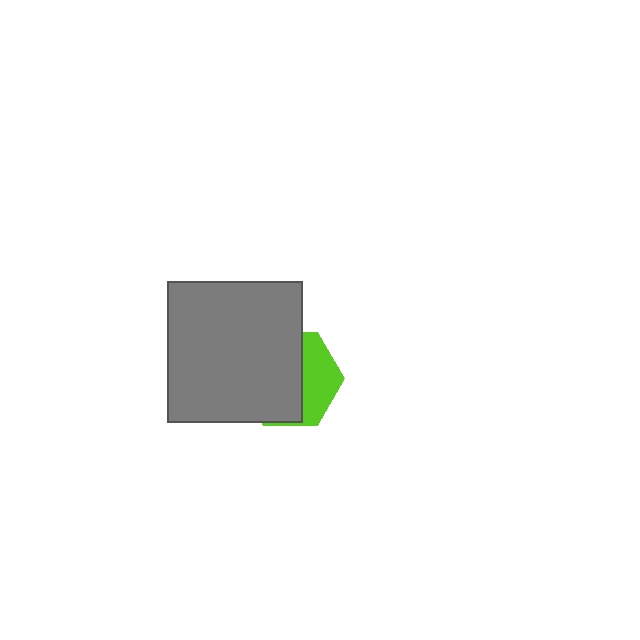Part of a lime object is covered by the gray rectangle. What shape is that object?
It is a hexagon.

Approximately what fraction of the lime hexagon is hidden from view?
Roughly 65% of the lime hexagon is hidden behind the gray rectangle.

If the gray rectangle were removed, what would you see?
You would see the complete lime hexagon.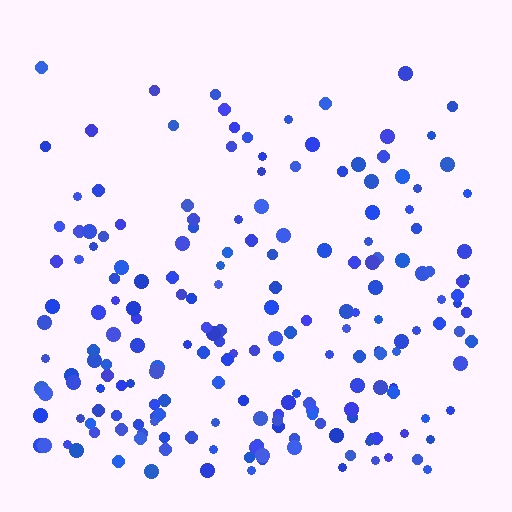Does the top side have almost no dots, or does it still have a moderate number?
Still a moderate number, just noticeably fewer than the bottom.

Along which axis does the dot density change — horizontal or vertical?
Vertical.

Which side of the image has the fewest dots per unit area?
The top.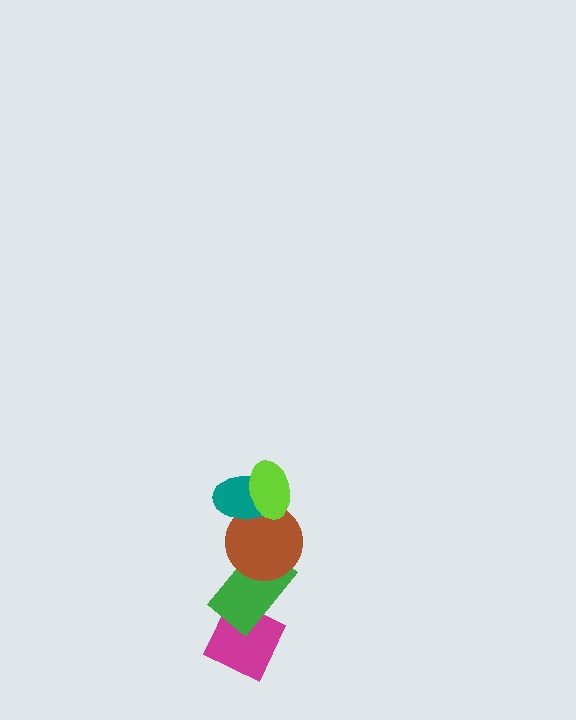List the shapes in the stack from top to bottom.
From top to bottom: the lime ellipse, the teal ellipse, the brown circle, the green rectangle, the magenta diamond.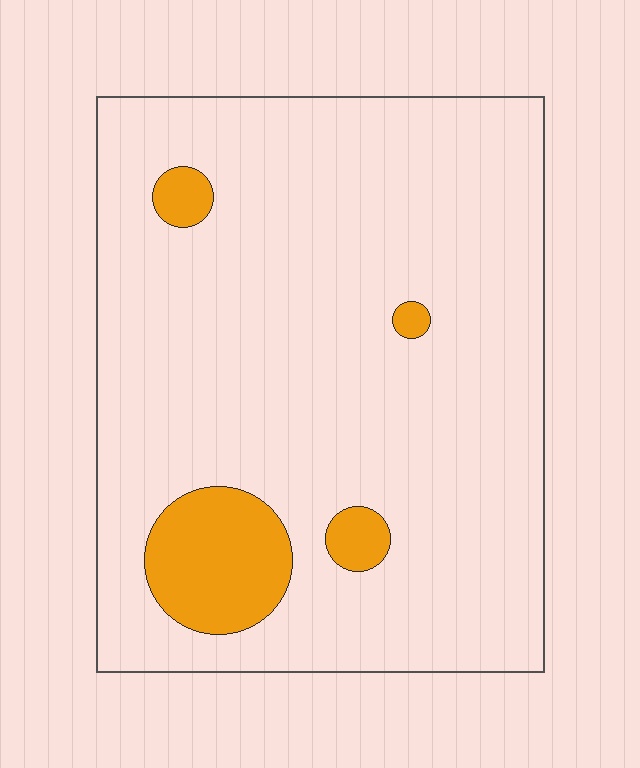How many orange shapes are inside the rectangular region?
4.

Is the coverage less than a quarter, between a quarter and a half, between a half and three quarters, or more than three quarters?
Less than a quarter.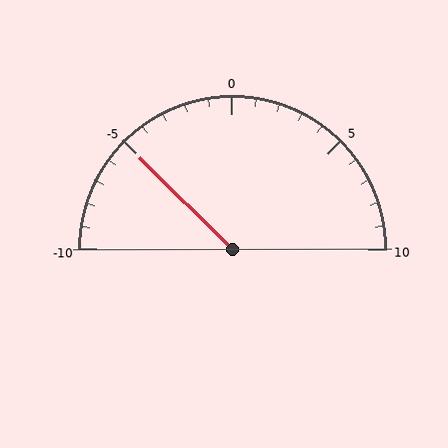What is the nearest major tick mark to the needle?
The nearest major tick mark is -5.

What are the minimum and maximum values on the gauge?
The gauge ranges from -10 to 10.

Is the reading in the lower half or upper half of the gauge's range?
The reading is in the lower half of the range (-10 to 10).